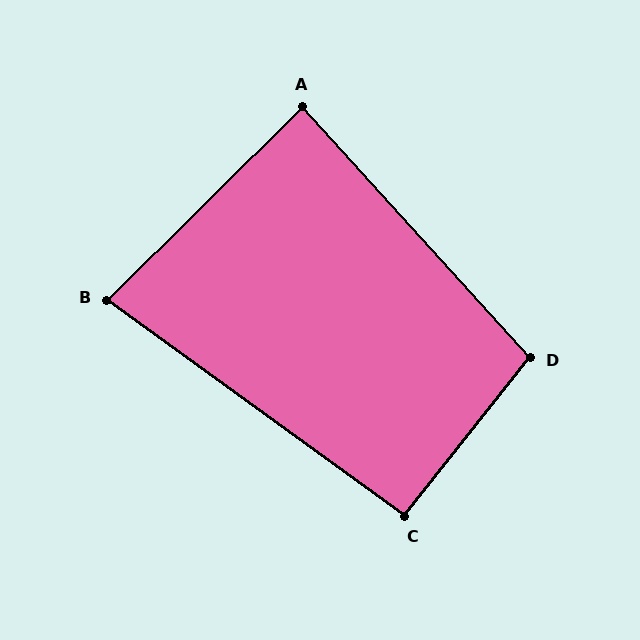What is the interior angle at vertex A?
Approximately 88 degrees (approximately right).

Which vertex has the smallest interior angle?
B, at approximately 81 degrees.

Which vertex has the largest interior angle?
D, at approximately 99 degrees.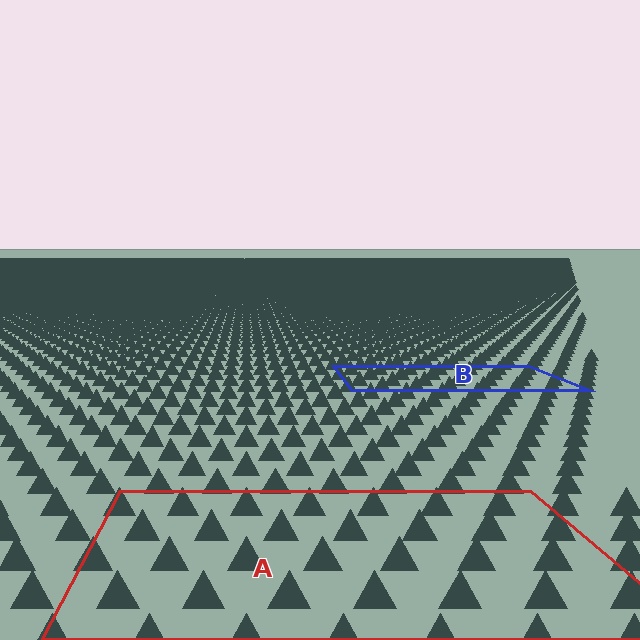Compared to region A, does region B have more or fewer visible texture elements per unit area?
Region B has more texture elements per unit area — they are packed more densely because it is farther away.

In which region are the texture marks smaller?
The texture marks are smaller in region B, because it is farther away.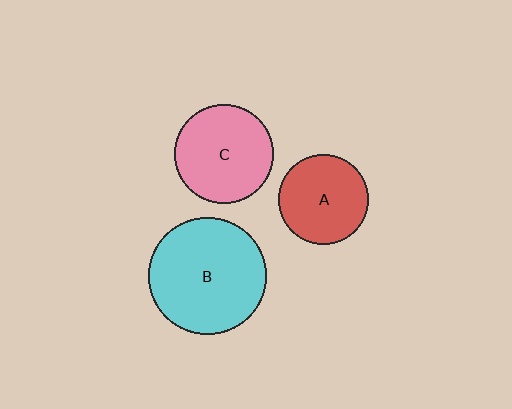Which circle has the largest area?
Circle B (cyan).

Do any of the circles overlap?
No, none of the circles overlap.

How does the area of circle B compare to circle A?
Approximately 1.7 times.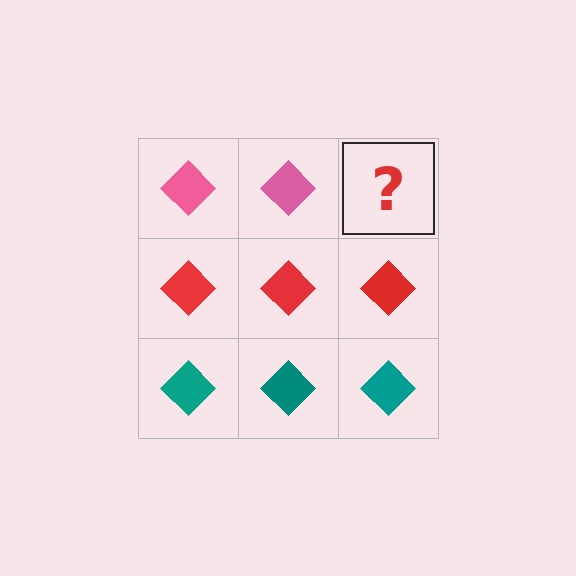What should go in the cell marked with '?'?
The missing cell should contain a pink diamond.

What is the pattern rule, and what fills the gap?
The rule is that each row has a consistent color. The gap should be filled with a pink diamond.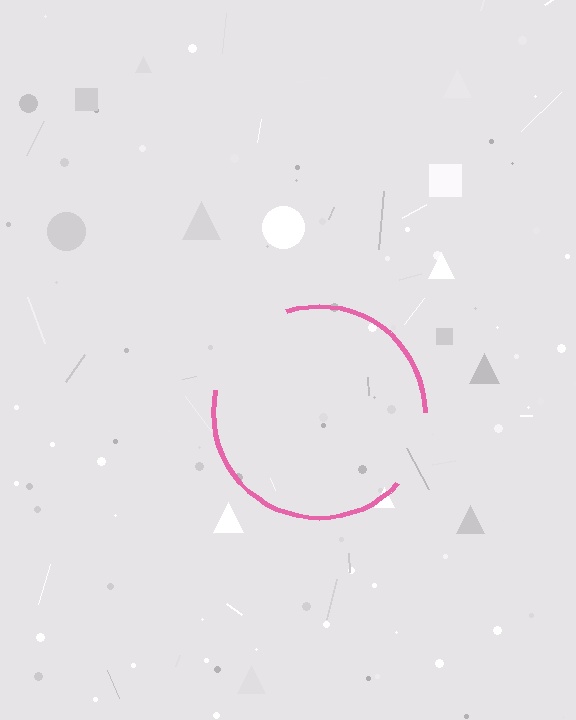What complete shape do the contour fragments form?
The contour fragments form a circle.